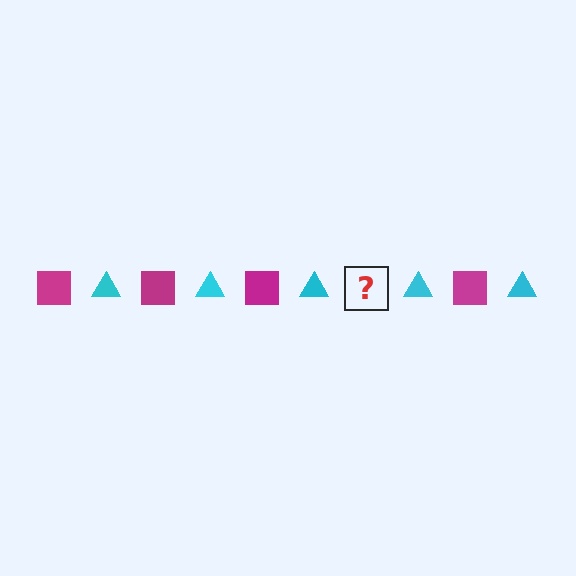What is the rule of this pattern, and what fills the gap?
The rule is that the pattern alternates between magenta square and cyan triangle. The gap should be filled with a magenta square.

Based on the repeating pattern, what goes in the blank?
The blank should be a magenta square.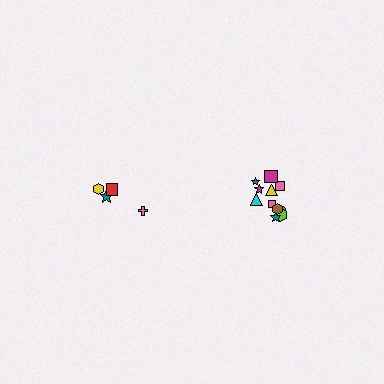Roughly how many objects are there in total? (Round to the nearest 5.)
Roughly 15 objects in total.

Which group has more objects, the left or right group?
The right group.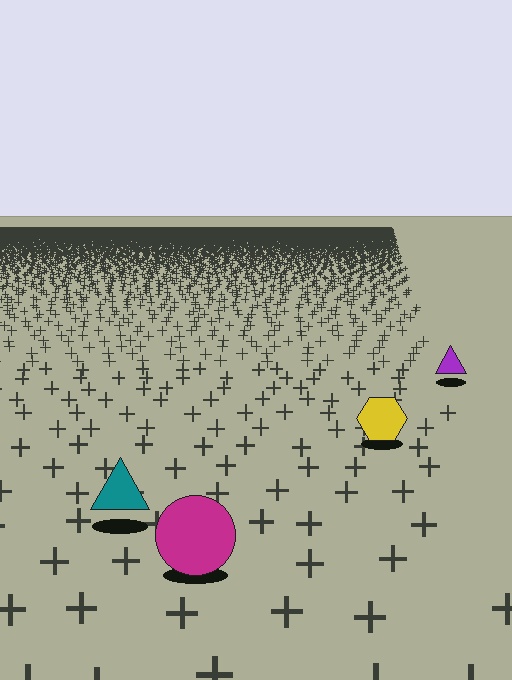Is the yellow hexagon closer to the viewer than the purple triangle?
Yes. The yellow hexagon is closer — you can tell from the texture gradient: the ground texture is coarser near it.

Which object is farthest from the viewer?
The purple triangle is farthest from the viewer. It appears smaller and the ground texture around it is denser.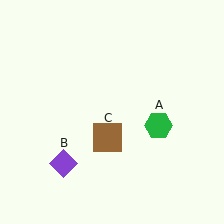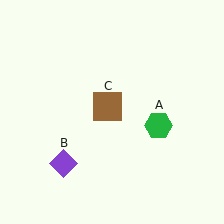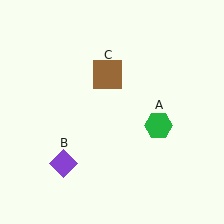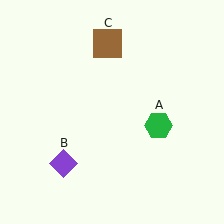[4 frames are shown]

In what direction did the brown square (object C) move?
The brown square (object C) moved up.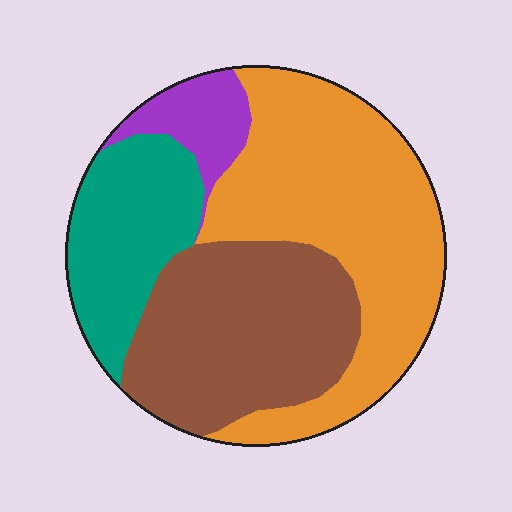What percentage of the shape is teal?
Teal takes up about one fifth (1/5) of the shape.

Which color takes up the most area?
Orange, at roughly 40%.